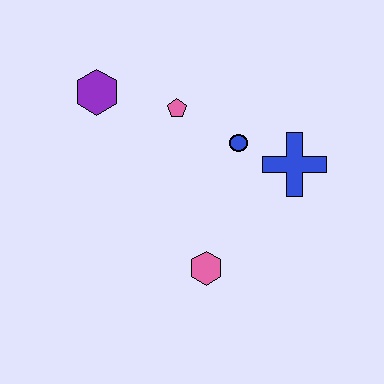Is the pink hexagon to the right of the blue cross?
No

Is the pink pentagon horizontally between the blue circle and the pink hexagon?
No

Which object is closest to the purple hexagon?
The pink pentagon is closest to the purple hexagon.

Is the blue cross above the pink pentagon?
No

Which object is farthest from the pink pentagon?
The pink hexagon is farthest from the pink pentagon.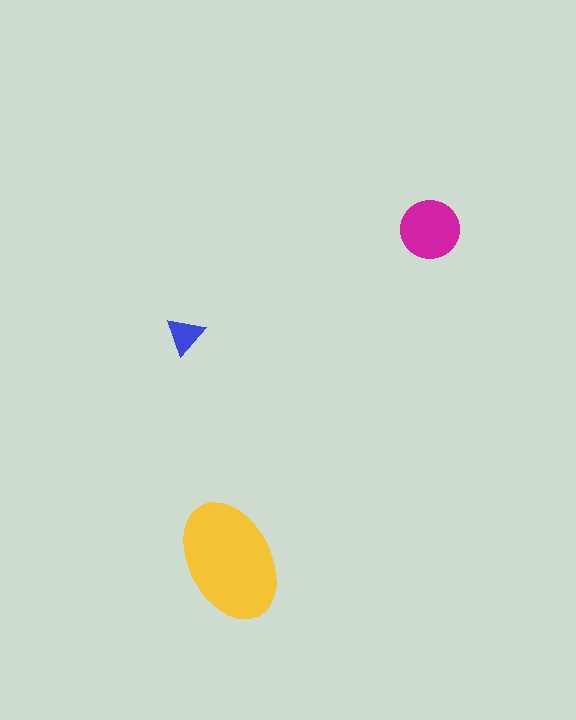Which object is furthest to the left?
The blue triangle is leftmost.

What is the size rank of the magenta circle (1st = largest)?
2nd.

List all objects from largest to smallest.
The yellow ellipse, the magenta circle, the blue triangle.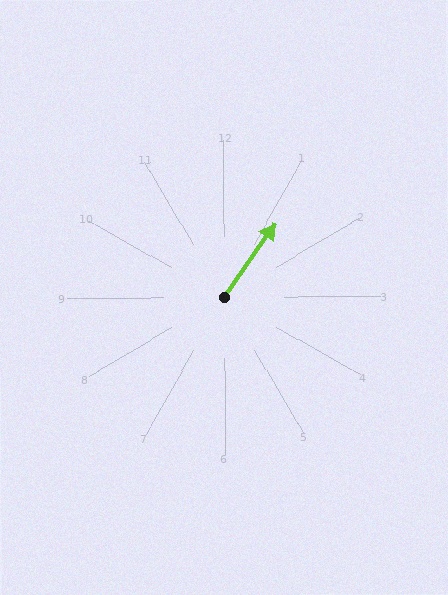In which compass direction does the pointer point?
Northeast.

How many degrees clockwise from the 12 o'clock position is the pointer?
Approximately 35 degrees.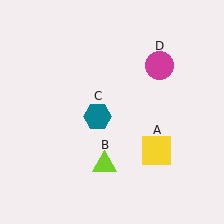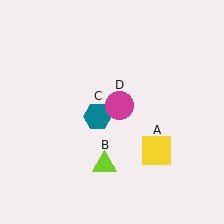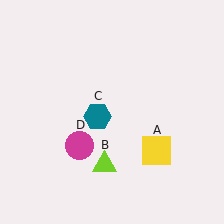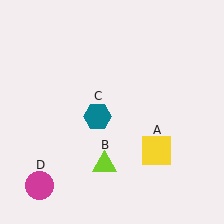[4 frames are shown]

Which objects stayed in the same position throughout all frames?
Yellow square (object A) and lime triangle (object B) and teal hexagon (object C) remained stationary.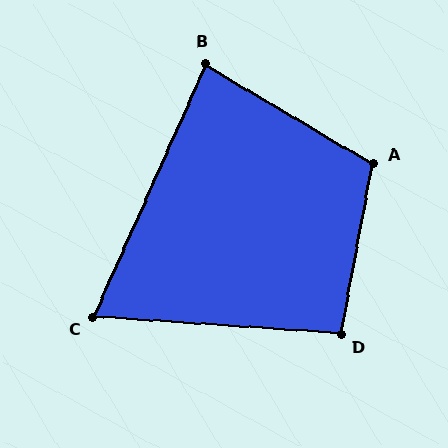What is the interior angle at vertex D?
Approximately 97 degrees (obtuse).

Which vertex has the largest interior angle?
A, at approximately 110 degrees.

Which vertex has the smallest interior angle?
C, at approximately 70 degrees.